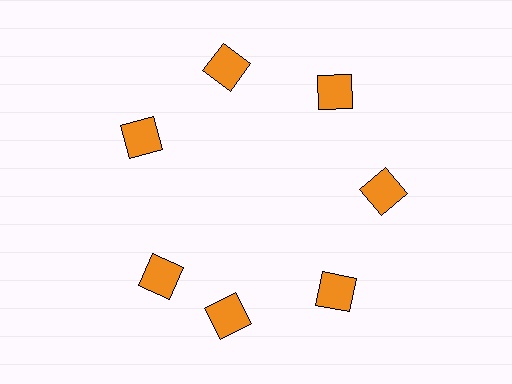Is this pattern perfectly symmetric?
No. The 7 orange squares are arranged in a ring, but one element near the 8 o'clock position is rotated out of alignment along the ring, breaking the 7-fold rotational symmetry.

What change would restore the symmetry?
The symmetry would be restored by rotating it back into even spacing with its neighbors so that all 7 squares sit at equal angles and equal distance from the center.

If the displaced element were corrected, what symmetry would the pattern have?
It would have 7-fold rotational symmetry — the pattern would map onto itself every 51 degrees.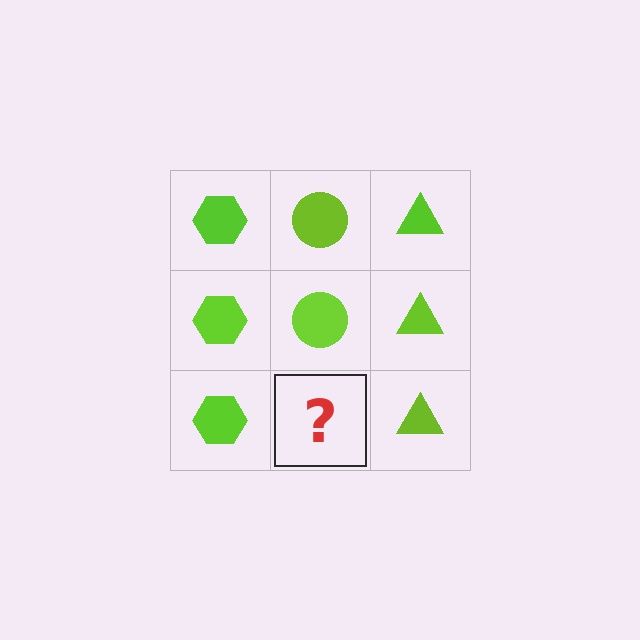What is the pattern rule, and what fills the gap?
The rule is that each column has a consistent shape. The gap should be filled with a lime circle.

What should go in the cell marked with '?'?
The missing cell should contain a lime circle.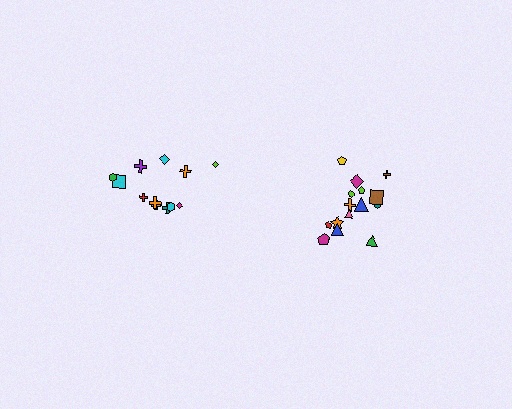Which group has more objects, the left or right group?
The right group.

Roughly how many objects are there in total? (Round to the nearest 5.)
Roughly 25 objects in total.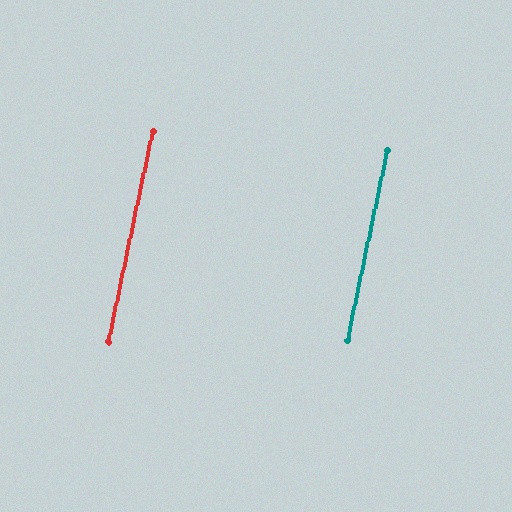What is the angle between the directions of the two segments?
Approximately 0 degrees.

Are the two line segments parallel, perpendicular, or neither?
Parallel — their directions differ by only 0.2°.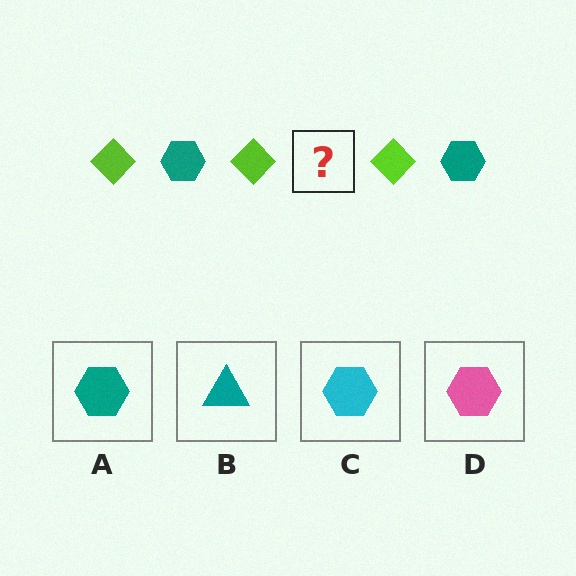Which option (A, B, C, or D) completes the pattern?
A.